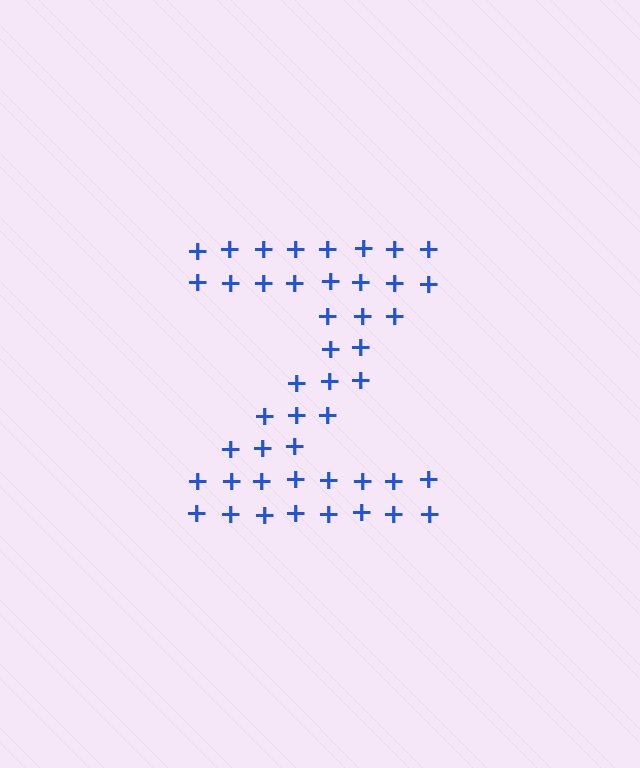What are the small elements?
The small elements are plus signs.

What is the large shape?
The large shape is the letter Z.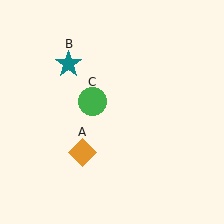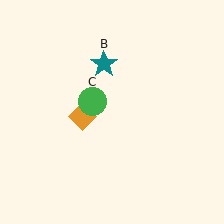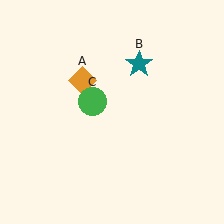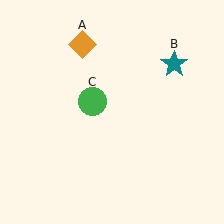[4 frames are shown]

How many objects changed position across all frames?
2 objects changed position: orange diamond (object A), teal star (object B).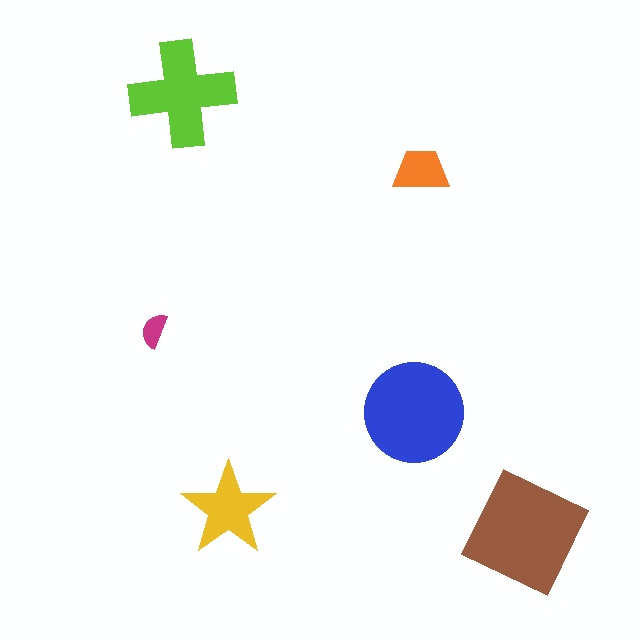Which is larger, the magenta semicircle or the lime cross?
The lime cross.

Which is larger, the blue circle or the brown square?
The brown square.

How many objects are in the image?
There are 6 objects in the image.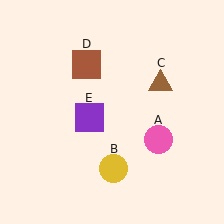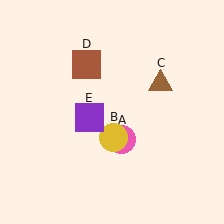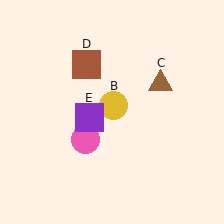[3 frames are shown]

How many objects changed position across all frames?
2 objects changed position: pink circle (object A), yellow circle (object B).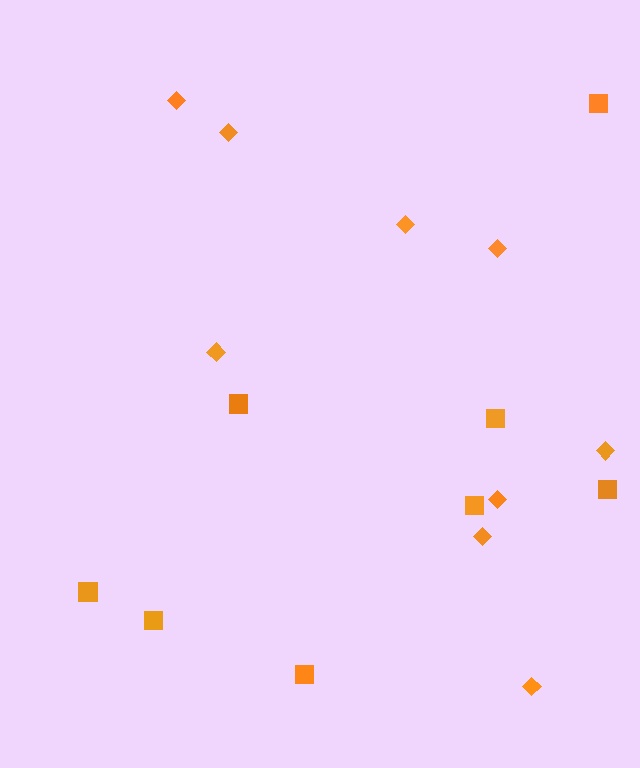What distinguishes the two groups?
There are 2 groups: one group of diamonds (9) and one group of squares (8).